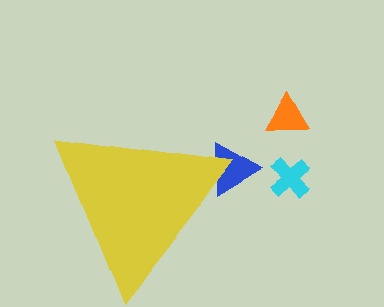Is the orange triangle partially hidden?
No, the orange triangle is fully visible.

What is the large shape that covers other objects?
A yellow triangle.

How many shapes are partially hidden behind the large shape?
1 shape is partially hidden.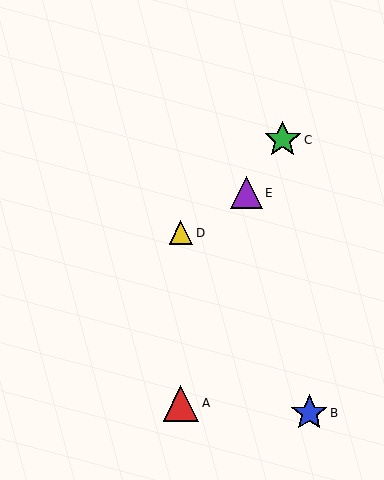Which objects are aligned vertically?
Objects A, D are aligned vertically.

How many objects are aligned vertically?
2 objects (A, D) are aligned vertically.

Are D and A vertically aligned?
Yes, both are at x≈181.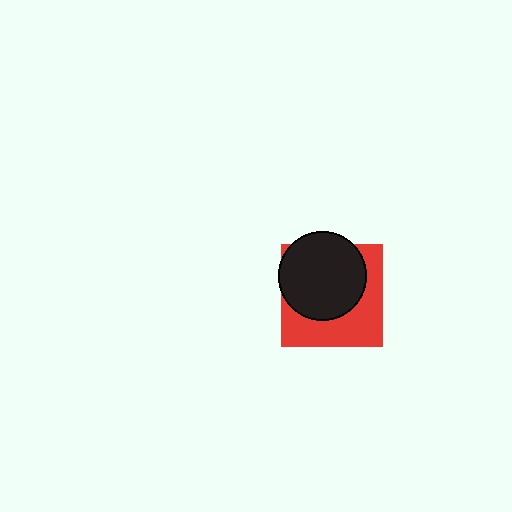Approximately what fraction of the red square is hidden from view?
Roughly 54% of the red square is hidden behind the black circle.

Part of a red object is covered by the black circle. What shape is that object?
It is a square.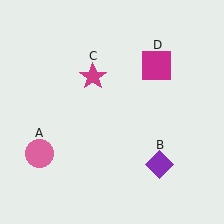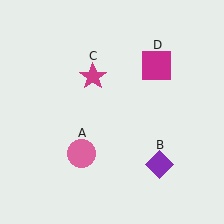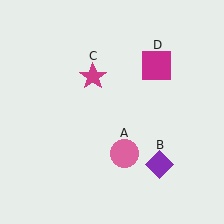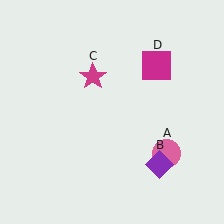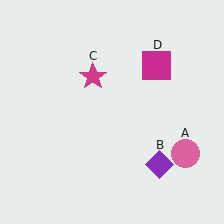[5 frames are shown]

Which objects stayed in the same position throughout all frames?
Purple diamond (object B) and magenta star (object C) and magenta square (object D) remained stationary.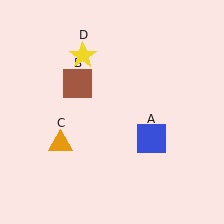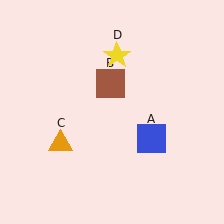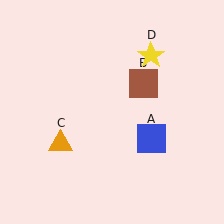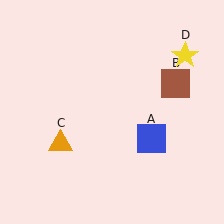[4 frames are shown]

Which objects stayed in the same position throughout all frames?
Blue square (object A) and orange triangle (object C) remained stationary.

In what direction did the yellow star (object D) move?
The yellow star (object D) moved right.